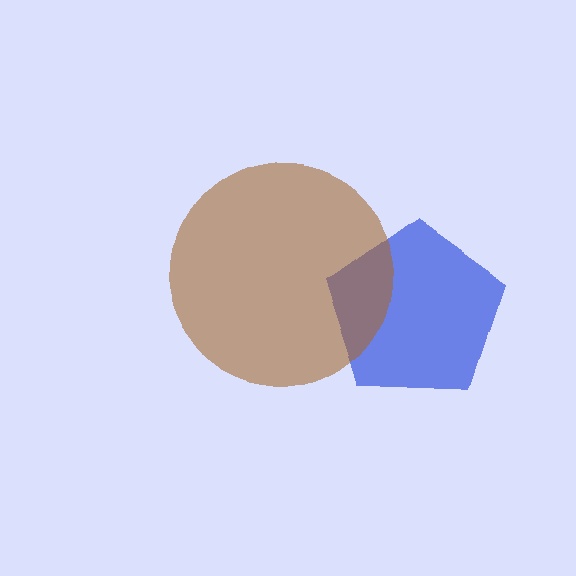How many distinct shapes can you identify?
There are 2 distinct shapes: a blue pentagon, a brown circle.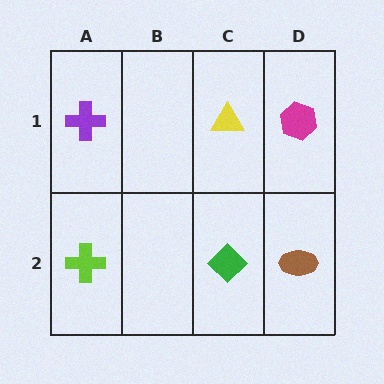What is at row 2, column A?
A lime cross.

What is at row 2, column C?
A green diamond.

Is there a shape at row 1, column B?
No, that cell is empty.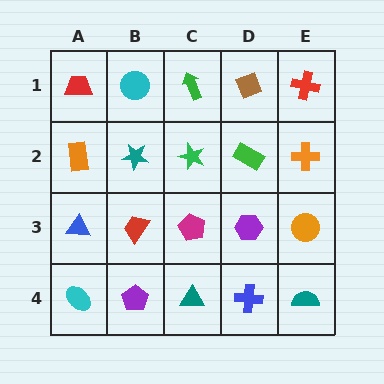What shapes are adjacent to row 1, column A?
An orange rectangle (row 2, column A), a cyan circle (row 1, column B).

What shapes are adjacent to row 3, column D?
A green rectangle (row 2, column D), a blue cross (row 4, column D), a magenta pentagon (row 3, column C), an orange circle (row 3, column E).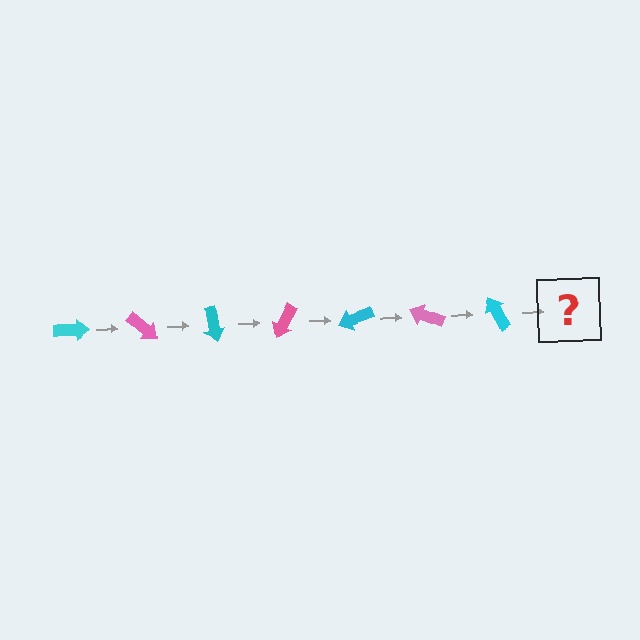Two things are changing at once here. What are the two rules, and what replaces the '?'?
The two rules are that it rotates 40 degrees each step and the color cycles through cyan and pink. The '?' should be a pink arrow, rotated 280 degrees from the start.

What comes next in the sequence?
The next element should be a pink arrow, rotated 280 degrees from the start.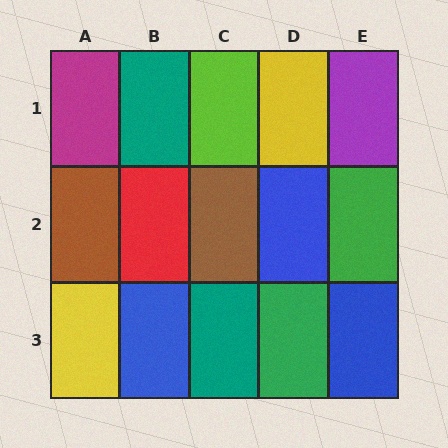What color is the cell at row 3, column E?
Blue.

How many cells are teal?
2 cells are teal.